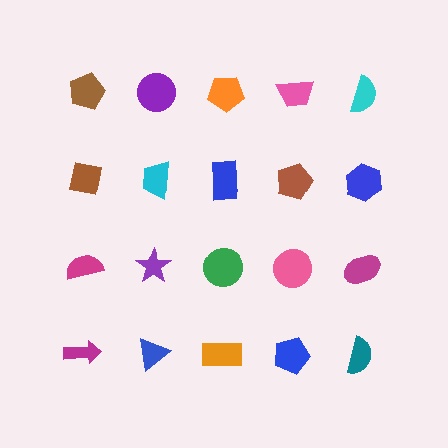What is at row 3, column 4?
A pink circle.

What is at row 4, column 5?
A teal semicircle.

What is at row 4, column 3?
An orange rectangle.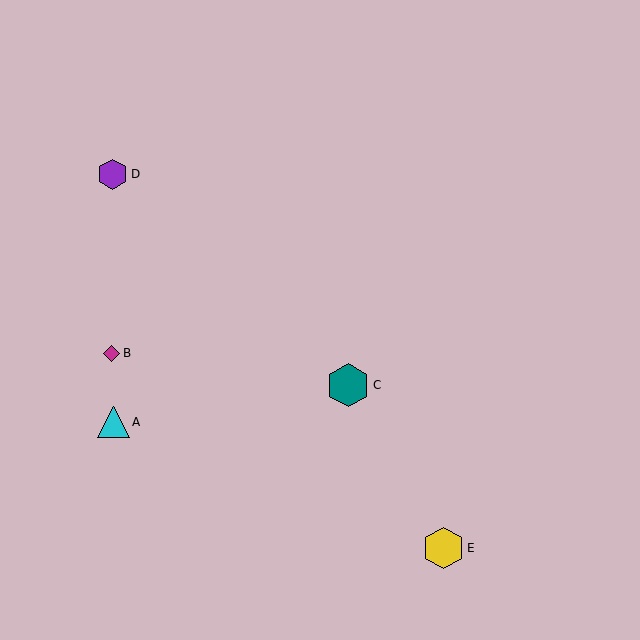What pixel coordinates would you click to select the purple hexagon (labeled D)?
Click at (113, 174) to select the purple hexagon D.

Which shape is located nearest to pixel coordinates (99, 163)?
The purple hexagon (labeled D) at (113, 174) is nearest to that location.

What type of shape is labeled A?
Shape A is a cyan triangle.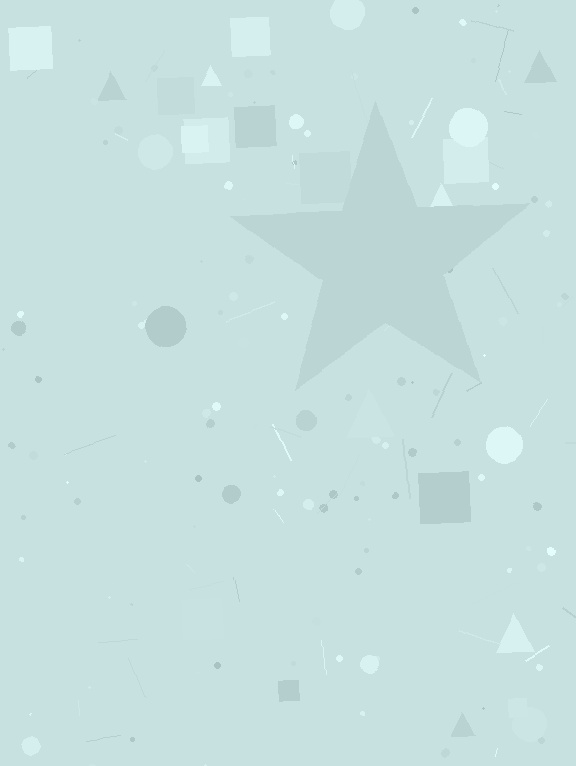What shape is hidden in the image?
A star is hidden in the image.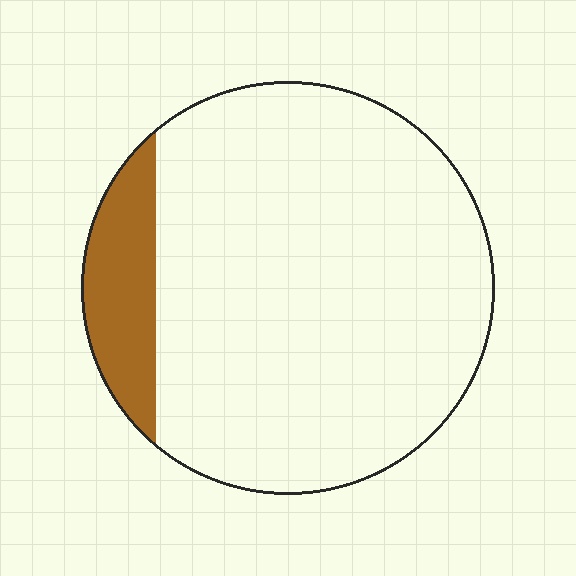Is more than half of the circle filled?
No.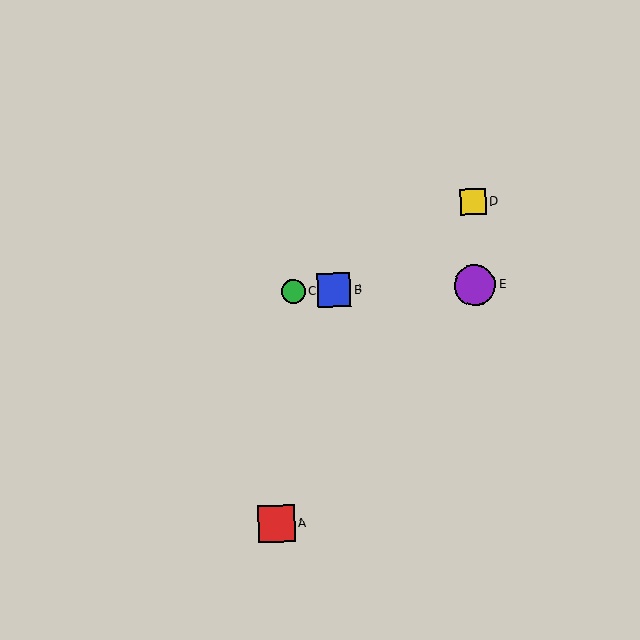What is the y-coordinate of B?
Object B is at y≈290.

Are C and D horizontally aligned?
No, C is at y≈292 and D is at y≈202.